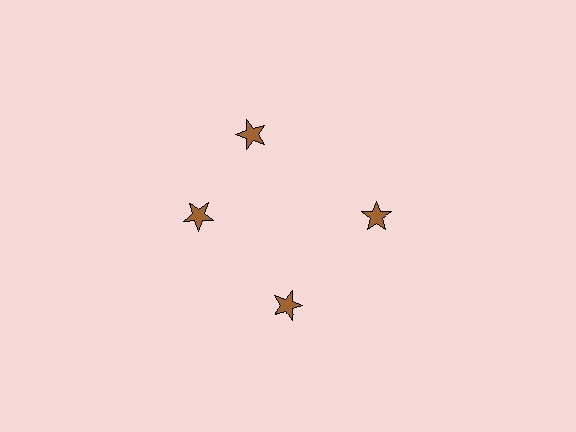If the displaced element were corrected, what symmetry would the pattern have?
It would have 4-fold rotational symmetry — the pattern would map onto itself every 90 degrees.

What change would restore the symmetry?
The symmetry would be restored by rotating it back into even spacing with its neighbors so that all 4 stars sit at equal angles and equal distance from the center.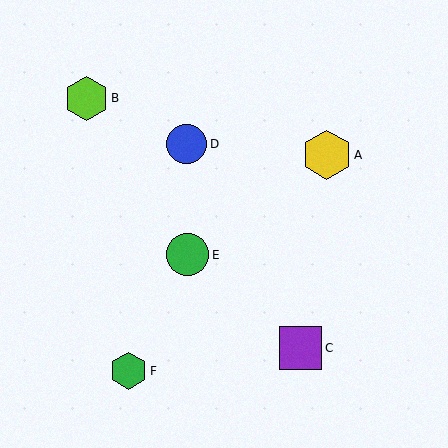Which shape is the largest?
The yellow hexagon (labeled A) is the largest.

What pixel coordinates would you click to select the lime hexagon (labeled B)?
Click at (87, 98) to select the lime hexagon B.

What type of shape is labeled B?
Shape B is a lime hexagon.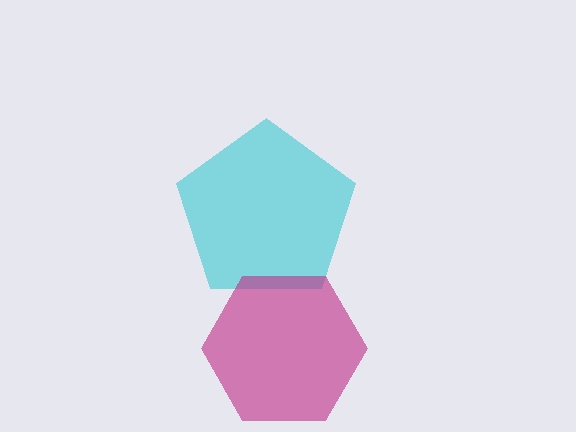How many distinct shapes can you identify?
There are 2 distinct shapes: a cyan pentagon, a magenta hexagon.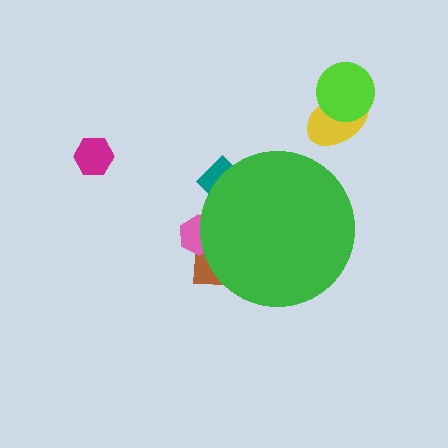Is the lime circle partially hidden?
No, the lime circle is fully visible.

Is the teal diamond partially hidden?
Yes, the teal diamond is partially hidden behind the green circle.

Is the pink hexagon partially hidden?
Yes, the pink hexagon is partially hidden behind the green circle.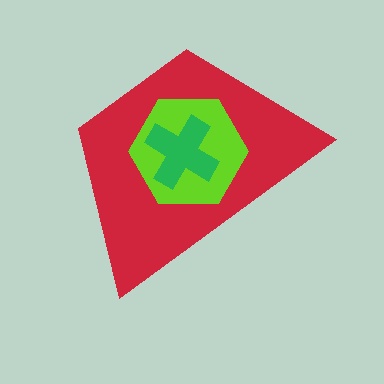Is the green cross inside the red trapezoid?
Yes.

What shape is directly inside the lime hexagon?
The green cross.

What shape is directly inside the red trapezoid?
The lime hexagon.